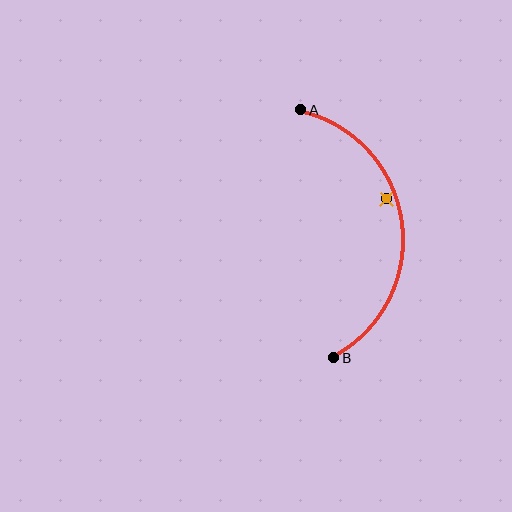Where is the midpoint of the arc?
The arc midpoint is the point on the curve farthest from the straight line joining A and B. It sits to the right of that line.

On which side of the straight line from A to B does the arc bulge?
The arc bulges to the right of the straight line connecting A and B.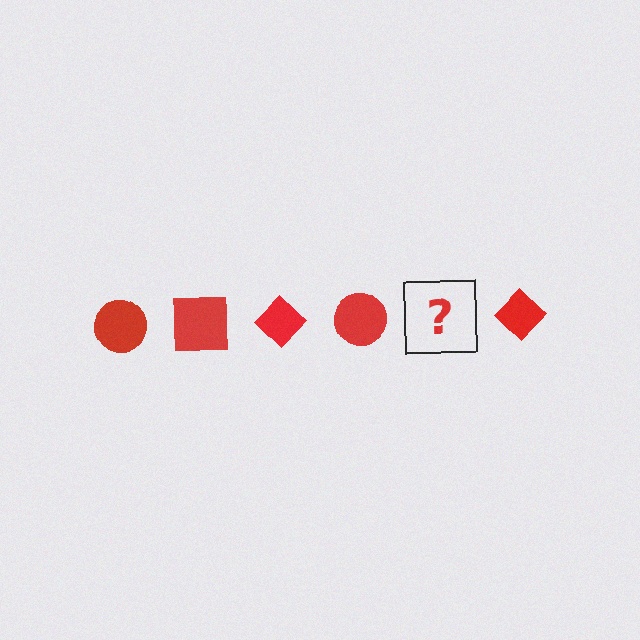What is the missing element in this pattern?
The missing element is a red square.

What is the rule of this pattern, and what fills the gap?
The rule is that the pattern cycles through circle, square, diamond shapes in red. The gap should be filled with a red square.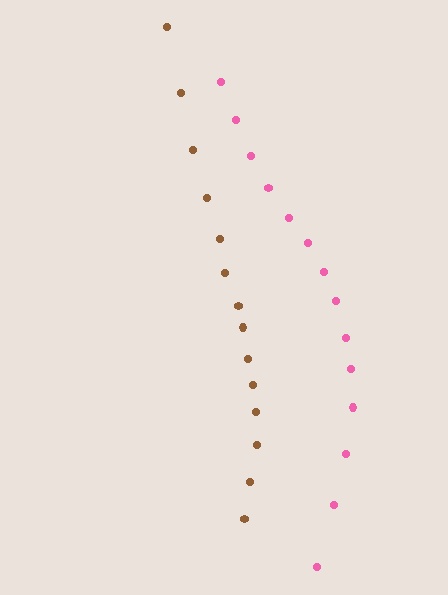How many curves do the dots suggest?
There are 2 distinct paths.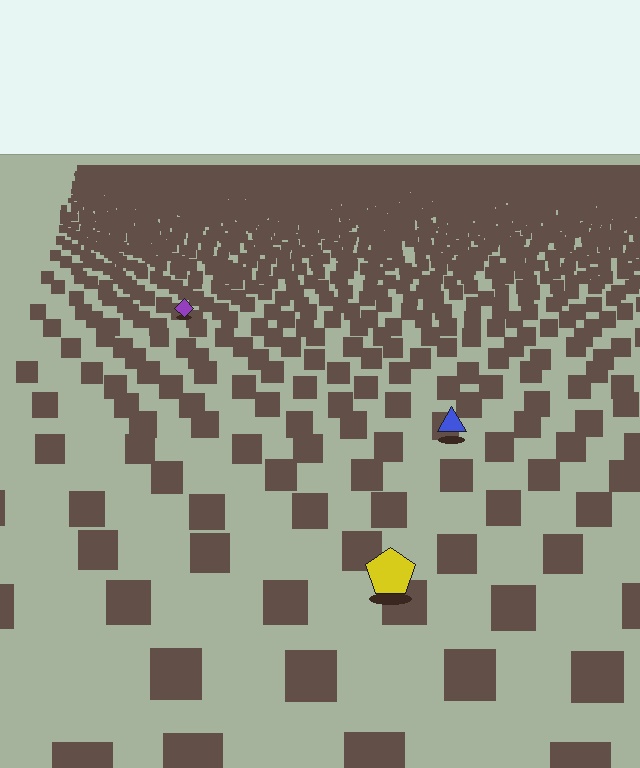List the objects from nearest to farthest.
From nearest to farthest: the yellow pentagon, the blue triangle, the purple diamond.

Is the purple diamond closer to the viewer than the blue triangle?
No. The blue triangle is closer — you can tell from the texture gradient: the ground texture is coarser near it.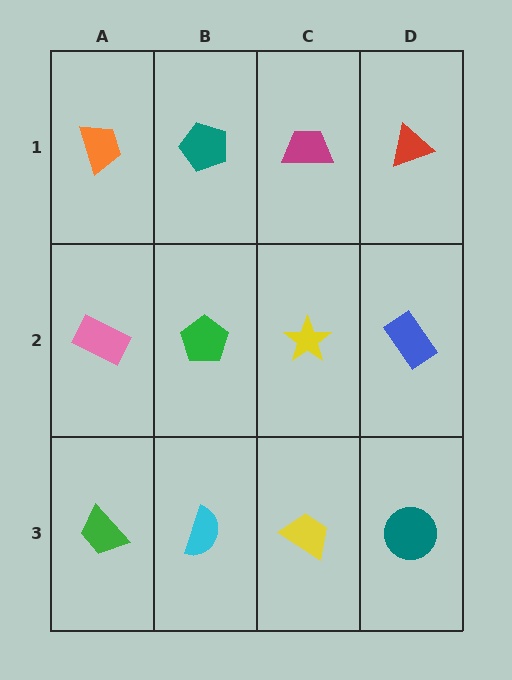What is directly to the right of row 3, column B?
A yellow trapezoid.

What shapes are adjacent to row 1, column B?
A green pentagon (row 2, column B), an orange trapezoid (row 1, column A), a magenta trapezoid (row 1, column C).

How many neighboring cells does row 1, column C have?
3.